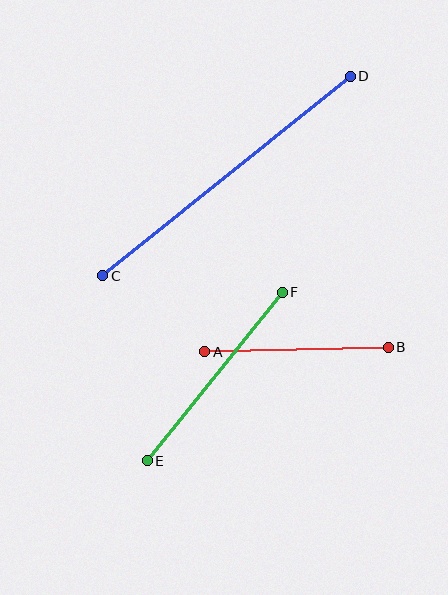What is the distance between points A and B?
The distance is approximately 184 pixels.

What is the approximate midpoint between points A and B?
The midpoint is at approximately (296, 349) pixels.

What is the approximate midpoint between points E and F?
The midpoint is at approximately (215, 377) pixels.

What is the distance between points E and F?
The distance is approximately 216 pixels.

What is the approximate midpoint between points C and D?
The midpoint is at approximately (227, 176) pixels.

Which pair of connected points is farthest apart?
Points C and D are farthest apart.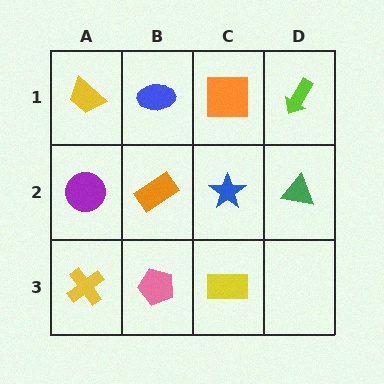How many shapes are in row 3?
3 shapes.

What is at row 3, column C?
A yellow rectangle.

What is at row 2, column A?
A purple circle.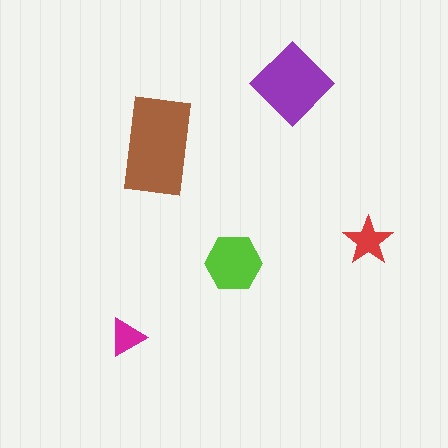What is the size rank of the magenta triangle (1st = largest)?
5th.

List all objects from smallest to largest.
The magenta triangle, the red star, the lime hexagon, the purple diamond, the brown rectangle.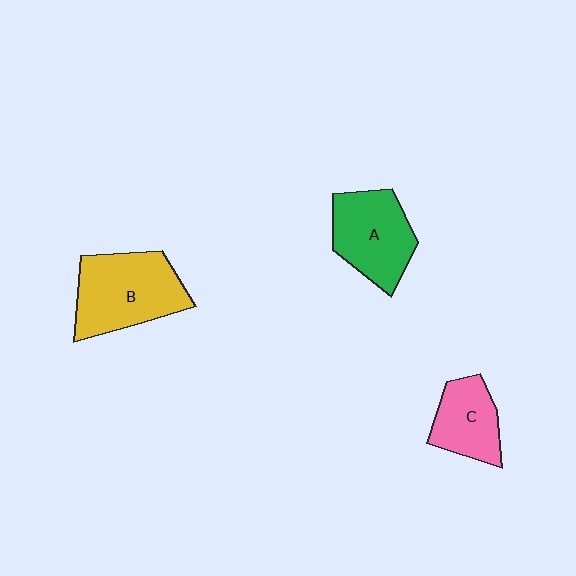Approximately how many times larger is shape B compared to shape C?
Approximately 1.6 times.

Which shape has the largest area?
Shape B (yellow).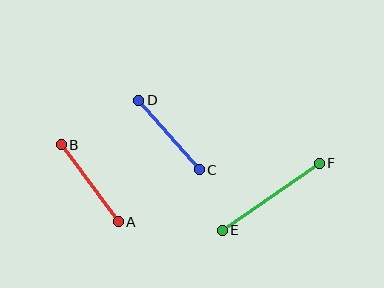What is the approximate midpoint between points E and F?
The midpoint is at approximately (271, 197) pixels.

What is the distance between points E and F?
The distance is approximately 118 pixels.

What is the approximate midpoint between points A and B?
The midpoint is at approximately (90, 183) pixels.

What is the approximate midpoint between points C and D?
The midpoint is at approximately (169, 135) pixels.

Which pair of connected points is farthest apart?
Points E and F are farthest apart.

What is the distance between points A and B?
The distance is approximately 96 pixels.